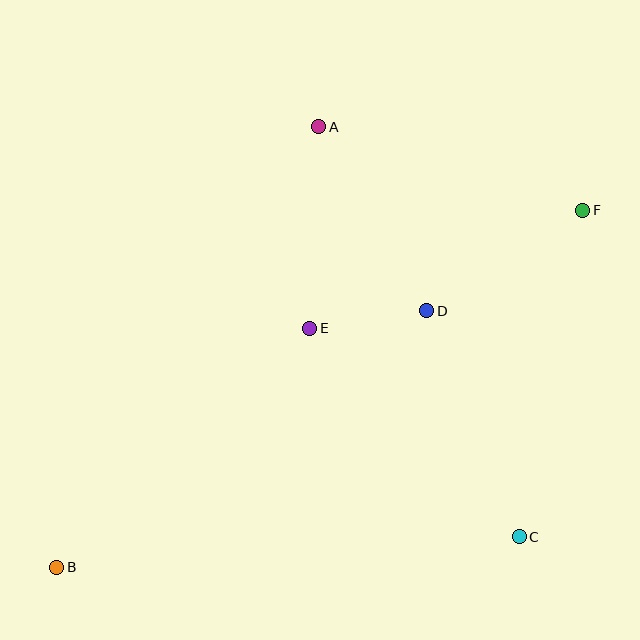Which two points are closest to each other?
Points D and E are closest to each other.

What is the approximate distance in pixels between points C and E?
The distance between C and E is approximately 296 pixels.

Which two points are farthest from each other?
Points B and F are farthest from each other.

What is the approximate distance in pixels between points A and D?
The distance between A and D is approximately 213 pixels.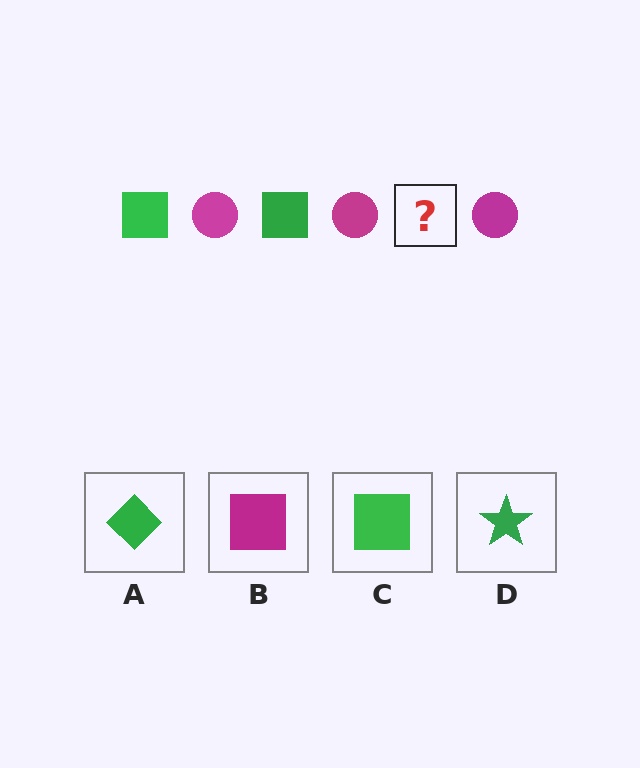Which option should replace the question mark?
Option C.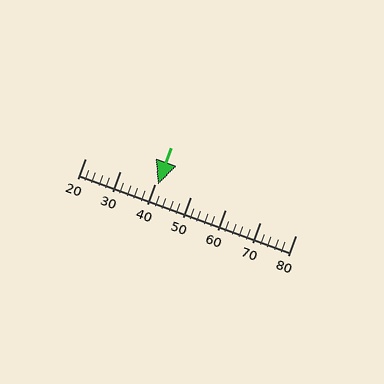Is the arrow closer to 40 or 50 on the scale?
The arrow is closer to 40.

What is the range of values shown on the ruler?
The ruler shows values from 20 to 80.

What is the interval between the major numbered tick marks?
The major tick marks are spaced 10 units apart.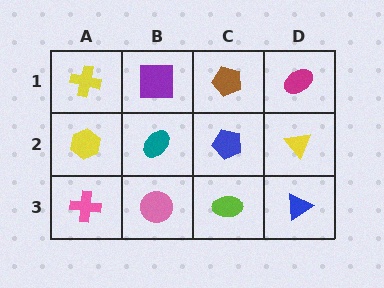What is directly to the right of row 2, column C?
A yellow triangle.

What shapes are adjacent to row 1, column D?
A yellow triangle (row 2, column D), a brown pentagon (row 1, column C).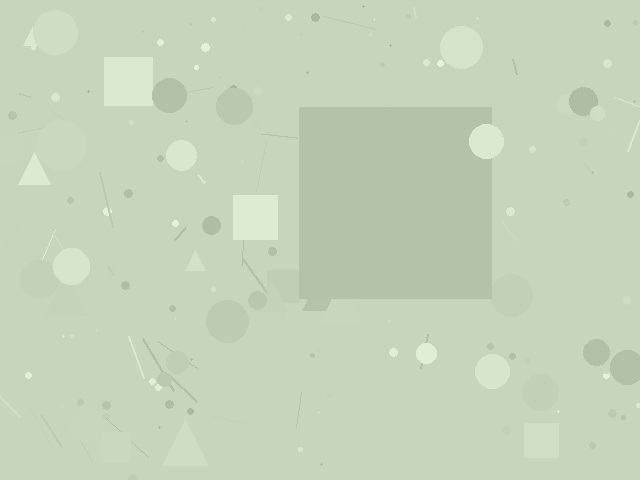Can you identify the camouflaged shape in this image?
The camouflaged shape is a square.